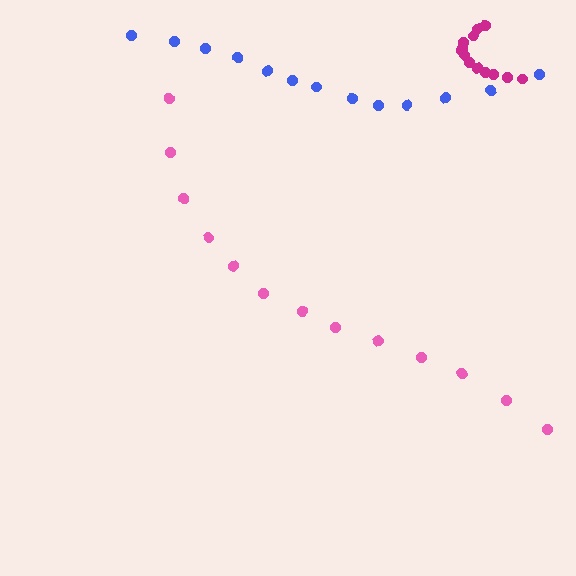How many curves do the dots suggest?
There are 3 distinct paths.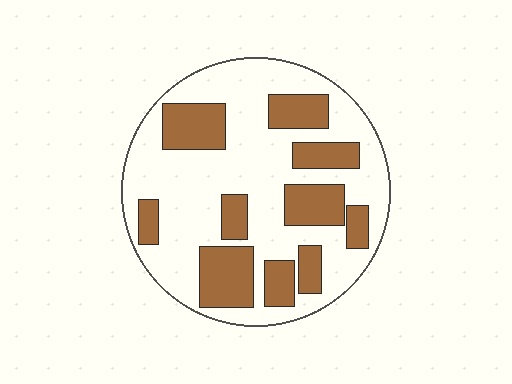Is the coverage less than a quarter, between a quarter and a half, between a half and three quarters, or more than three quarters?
Between a quarter and a half.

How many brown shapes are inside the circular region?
10.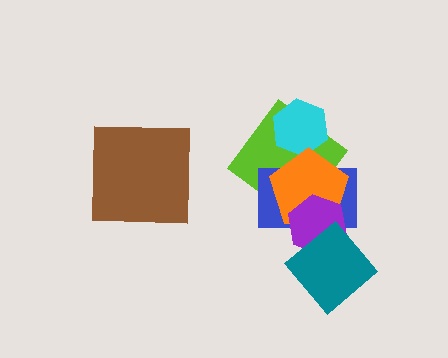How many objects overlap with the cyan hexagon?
2 objects overlap with the cyan hexagon.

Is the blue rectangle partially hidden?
Yes, it is partially covered by another shape.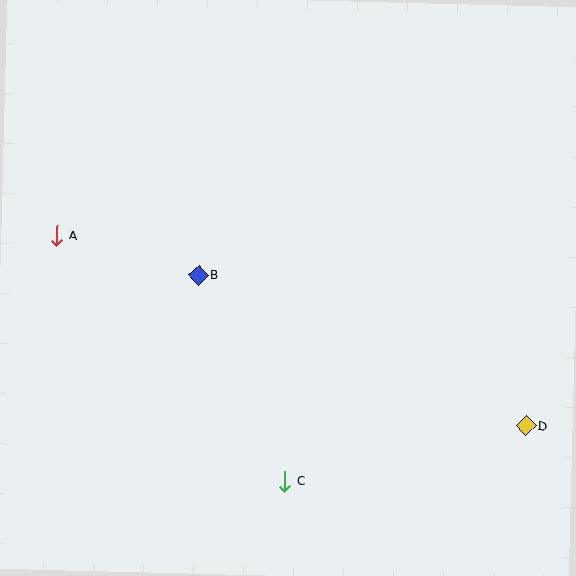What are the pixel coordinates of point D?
Point D is at (526, 426).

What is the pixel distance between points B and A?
The distance between B and A is 147 pixels.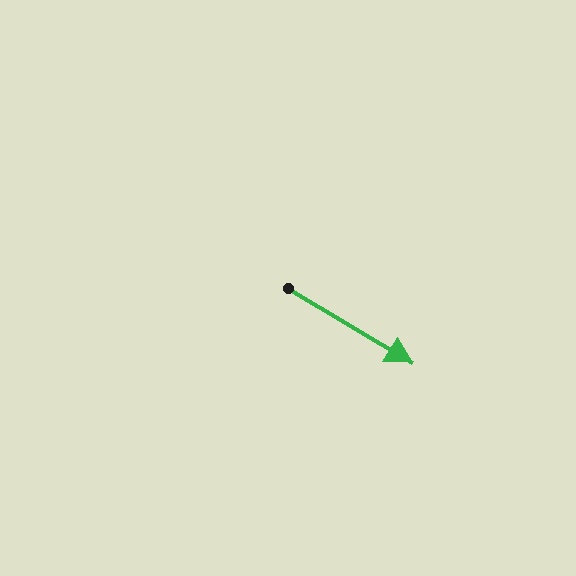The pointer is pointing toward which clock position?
Roughly 4 o'clock.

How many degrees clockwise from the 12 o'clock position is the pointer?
Approximately 121 degrees.